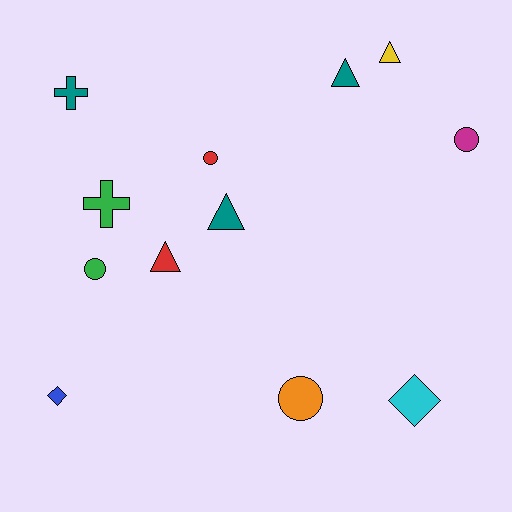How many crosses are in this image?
There are 2 crosses.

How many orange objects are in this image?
There is 1 orange object.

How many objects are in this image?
There are 12 objects.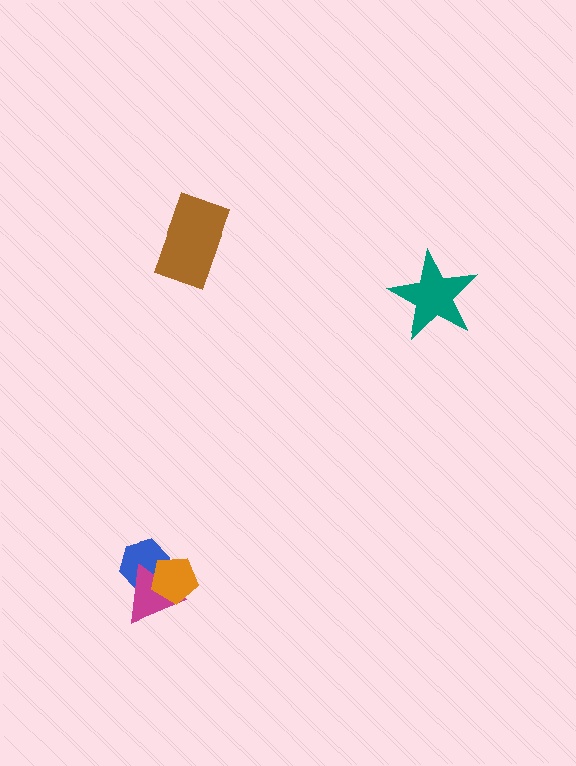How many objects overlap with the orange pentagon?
2 objects overlap with the orange pentagon.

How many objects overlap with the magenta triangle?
2 objects overlap with the magenta triangle.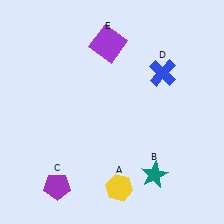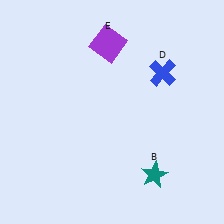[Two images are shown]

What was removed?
The yellow hexagon (A), the purple pentagon (C) were removed in Image 2.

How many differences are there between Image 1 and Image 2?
There are 2 differences between the two images.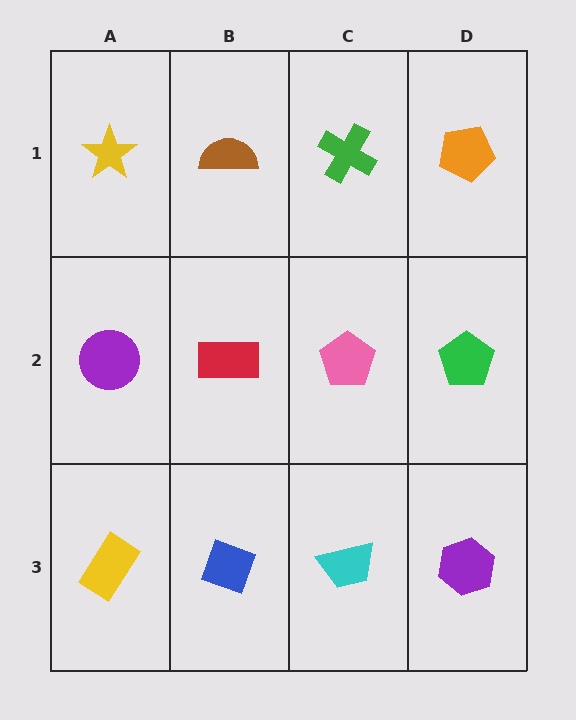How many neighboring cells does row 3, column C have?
3.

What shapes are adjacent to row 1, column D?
A green pentagon (row 2, column D), a green cross (row 1, column C).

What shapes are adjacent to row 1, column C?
A pink pentagon (row 2, column C), a brown semicircle (row 1, column B), an orange pentagon (row 1, column D).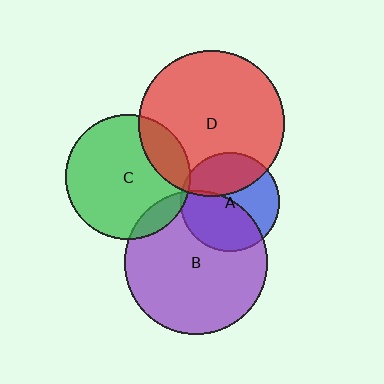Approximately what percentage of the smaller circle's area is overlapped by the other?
Approximately 5%.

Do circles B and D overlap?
Yes.